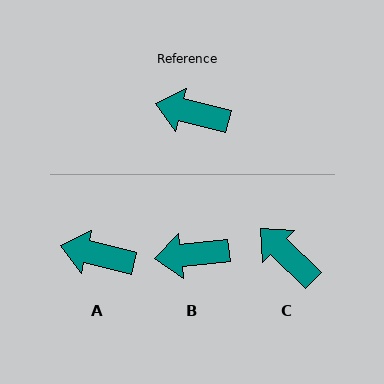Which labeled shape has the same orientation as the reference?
A.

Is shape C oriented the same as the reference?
No, it is off by about 31 degrees.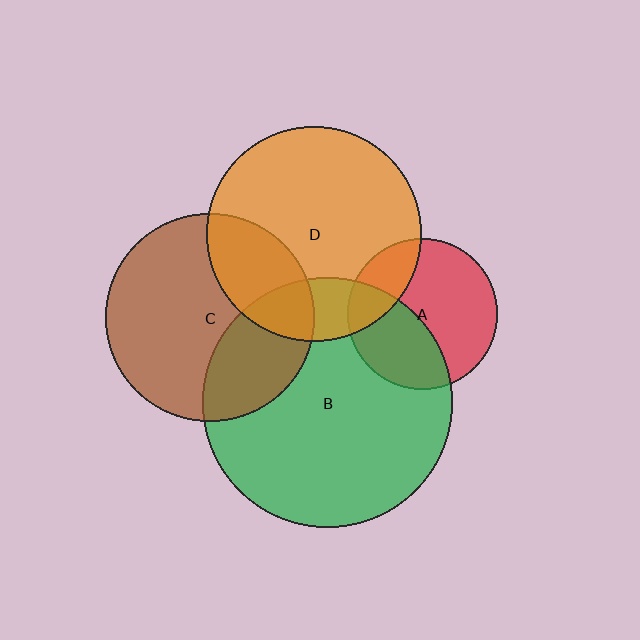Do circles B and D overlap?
Yes.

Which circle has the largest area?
Circle B (green).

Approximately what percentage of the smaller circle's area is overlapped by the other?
Approximately 20%.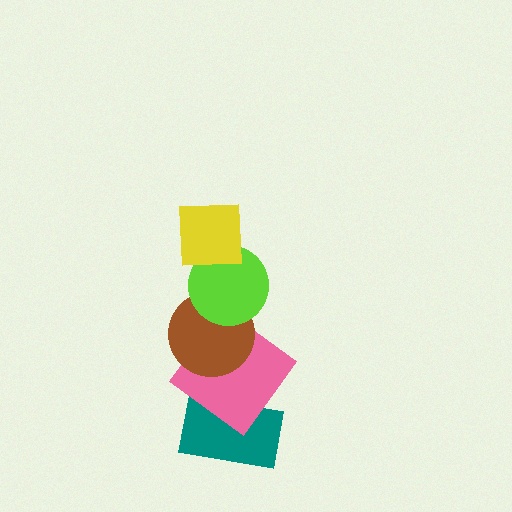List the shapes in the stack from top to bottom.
From top to bottom: the yellow square, the lime circle, the brown circle, the pink diamond, the teal rectangle.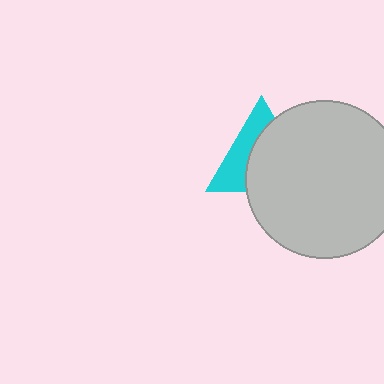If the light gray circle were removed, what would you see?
You would see the complete cyan triangle.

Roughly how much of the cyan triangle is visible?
A small part of it is visible (roughly 41%).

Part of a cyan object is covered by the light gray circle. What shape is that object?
It is a triangle.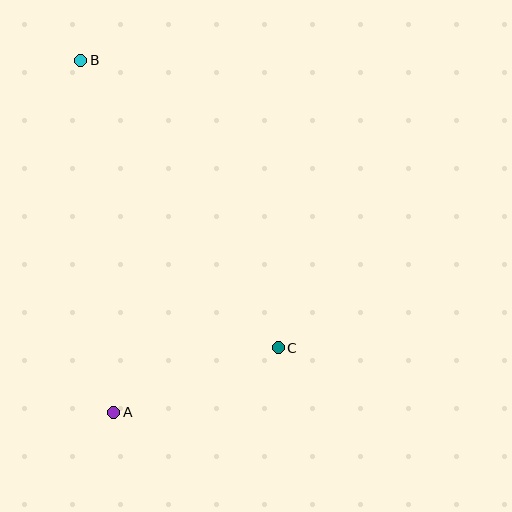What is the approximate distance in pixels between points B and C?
The distance between B and C is approximately 349 pixels.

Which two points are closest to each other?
Points A and C are closest to each other.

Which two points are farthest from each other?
Points A and B are farthest from each other.